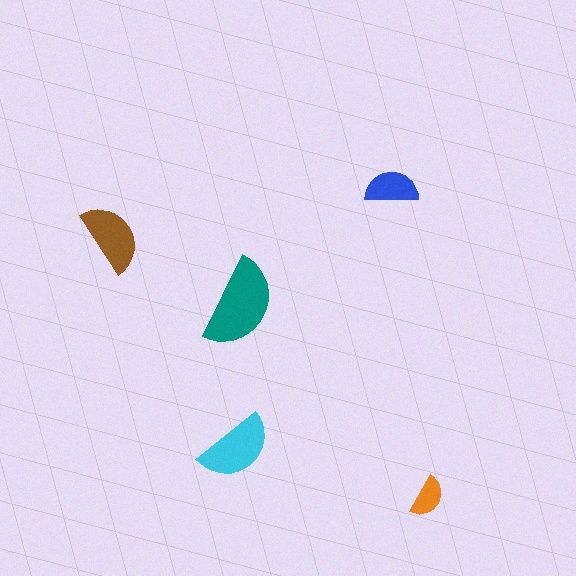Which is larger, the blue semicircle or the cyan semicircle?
The cyan one.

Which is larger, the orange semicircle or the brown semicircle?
The brown one.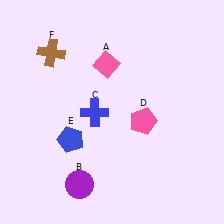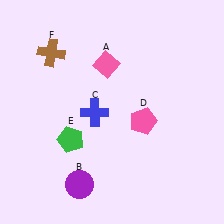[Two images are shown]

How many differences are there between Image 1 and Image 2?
There is 1 difference between the two images.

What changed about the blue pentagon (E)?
In Image 1, E is blue. In Image 2, it changed to green.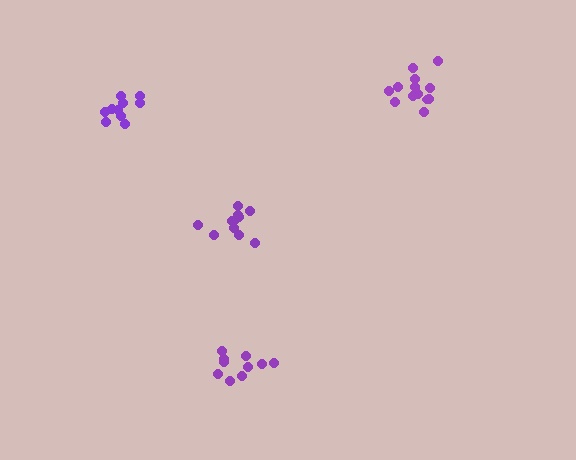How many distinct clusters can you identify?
There are 4 distinct clusters.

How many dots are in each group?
Group 1: 10 dots, Group 2: 10 dots, Group 3: 14 dots, Group 4: 11 dots (45 total).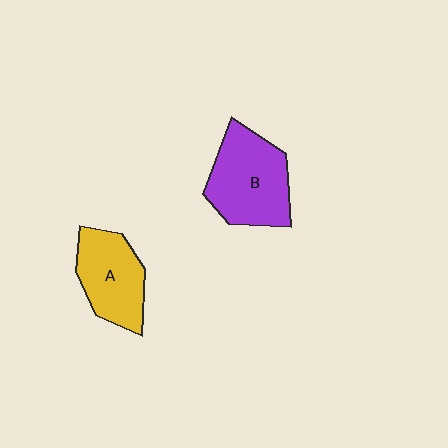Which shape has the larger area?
Shape B (purple).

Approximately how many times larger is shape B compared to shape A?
Approximately 1.3 times.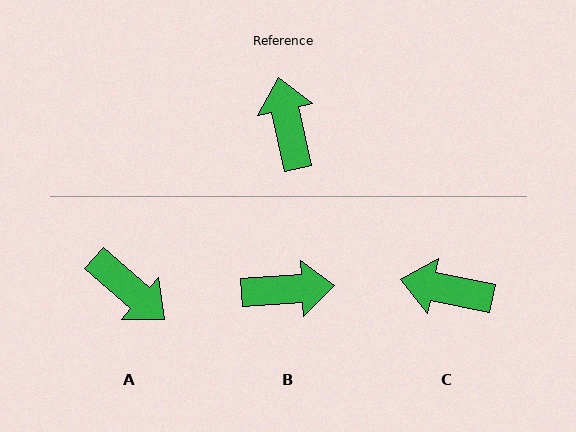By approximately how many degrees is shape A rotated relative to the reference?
Approximately 143 degrees clockwise.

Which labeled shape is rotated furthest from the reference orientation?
A, about 143 degrees away.